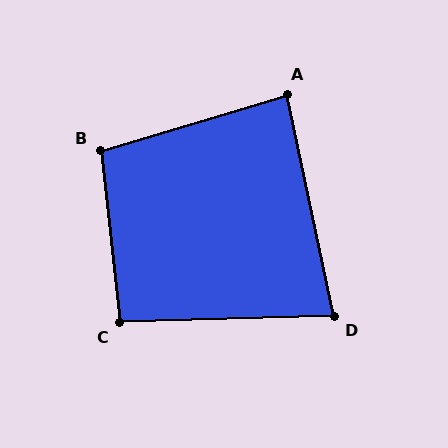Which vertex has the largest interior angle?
B, at approximately 100 degrees.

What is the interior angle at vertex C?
Approximately 95 degrees (approximately right).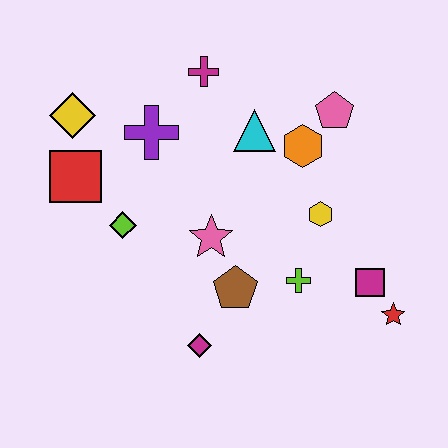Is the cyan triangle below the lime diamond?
No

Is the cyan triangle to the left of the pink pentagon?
Yes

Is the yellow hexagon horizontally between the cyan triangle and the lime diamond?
No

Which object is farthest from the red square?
The red star is farthest from the red square.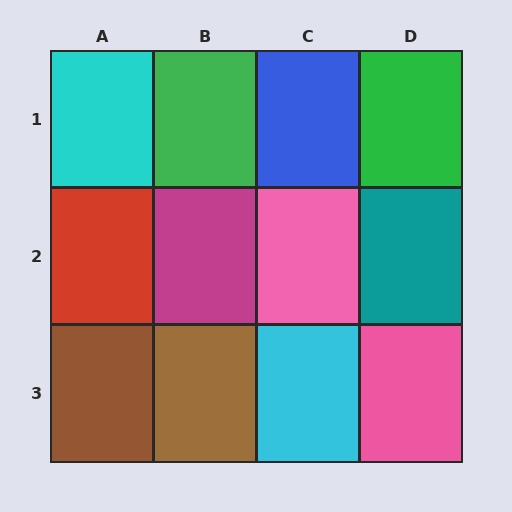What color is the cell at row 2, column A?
Red.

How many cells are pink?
2 cells are pink.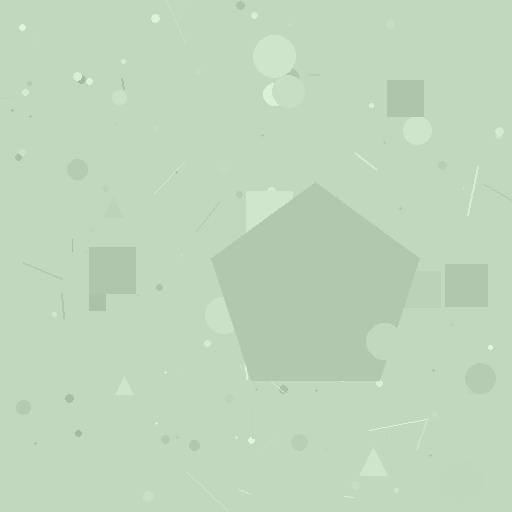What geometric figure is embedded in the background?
A pentagon is embedded in the background.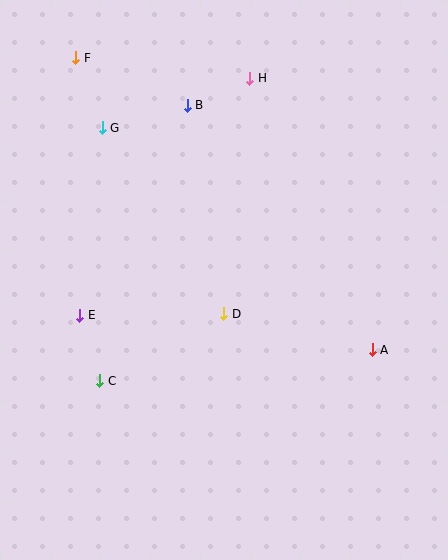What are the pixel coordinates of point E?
Point E is at (80, 315).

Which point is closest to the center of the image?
Point D at (224, 314) is closest to the center.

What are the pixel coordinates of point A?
Point A is at (372, 350).